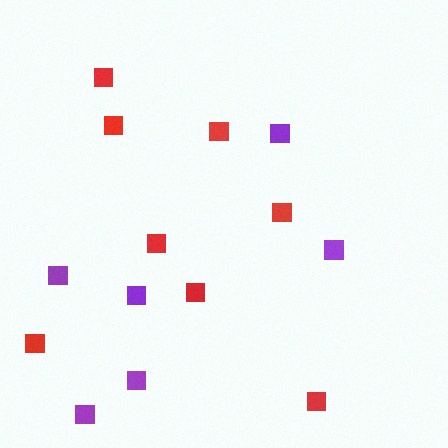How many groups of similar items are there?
There are 2 groups: one group of red squares (8) and one group of purple squares (6).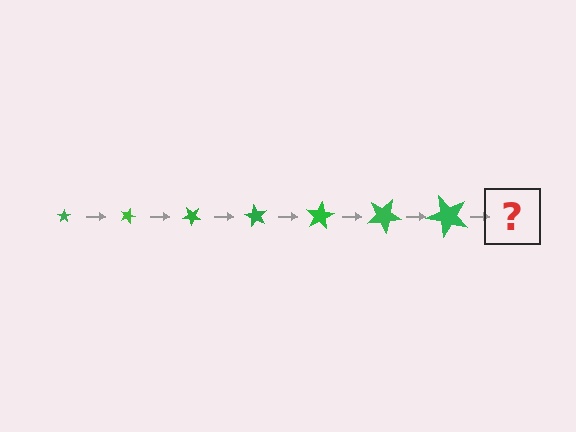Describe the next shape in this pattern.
It should be a star, larger than the previous one and rotated 140 degrees from the start.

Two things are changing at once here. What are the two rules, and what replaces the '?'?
The two rules are that the star grows larger each step and it rotates 20 degrees each step. The '?' should be a star, larger than the previous one and rotated 140 degrees from the start.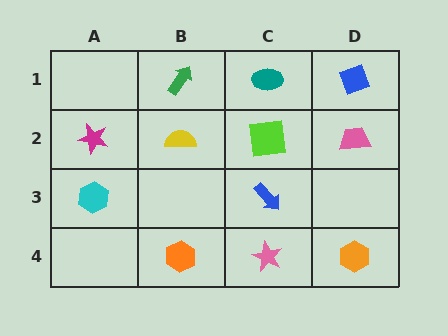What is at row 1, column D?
A blue diamond.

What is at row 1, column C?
A teal ellipse.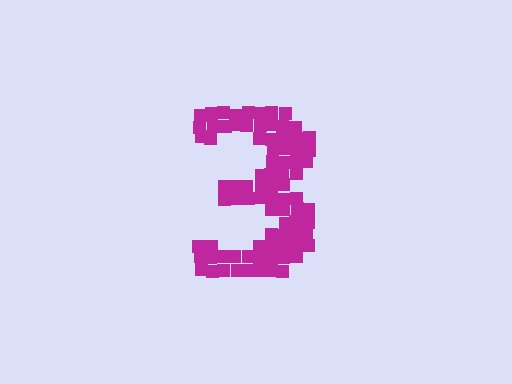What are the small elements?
The small elements are squares.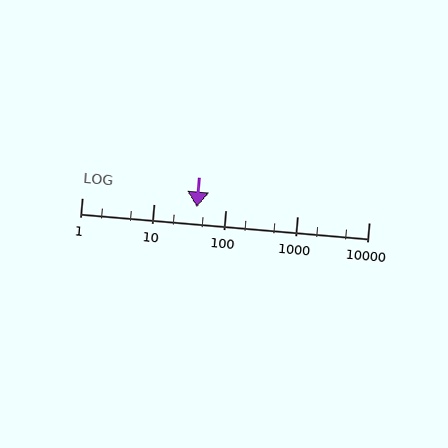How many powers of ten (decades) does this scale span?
The scale spans 4 decades, from 1 to 10000.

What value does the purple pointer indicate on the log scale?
The pointer indicates approximately 40.